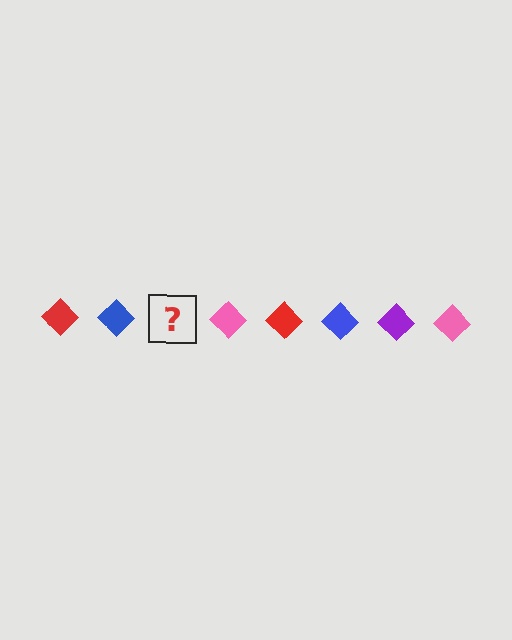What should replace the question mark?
The question mark should be replaced with a purple diamond.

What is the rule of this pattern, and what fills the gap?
The rule is that the pattern cycles through red, blue, purple, pink diamonds. The gap should be filled with a purple diamond.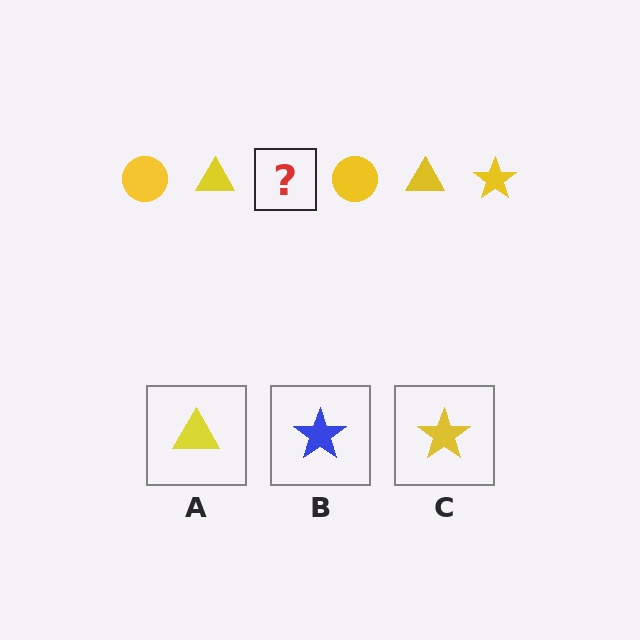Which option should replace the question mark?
Option C.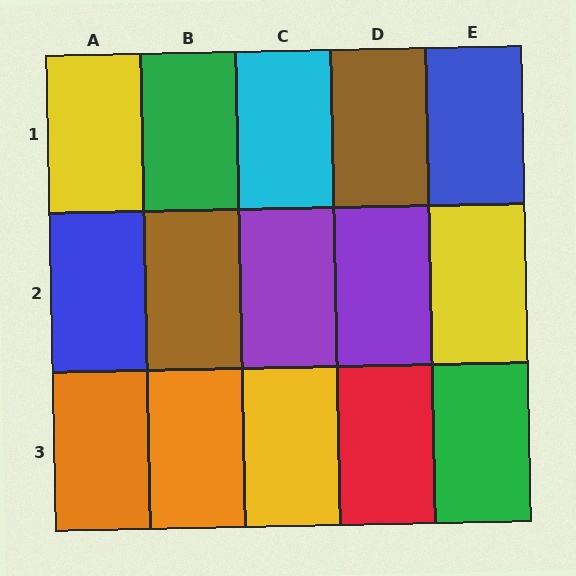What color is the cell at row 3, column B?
Orange.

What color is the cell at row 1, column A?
Yellow.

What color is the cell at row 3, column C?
Yellow.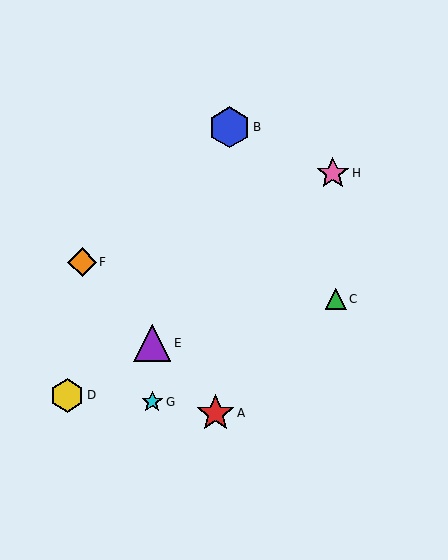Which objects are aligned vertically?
Objects E, G are aligned vertically.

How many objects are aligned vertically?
2 objects (E, G) are aligned vertically.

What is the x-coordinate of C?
Object C is at x≈336.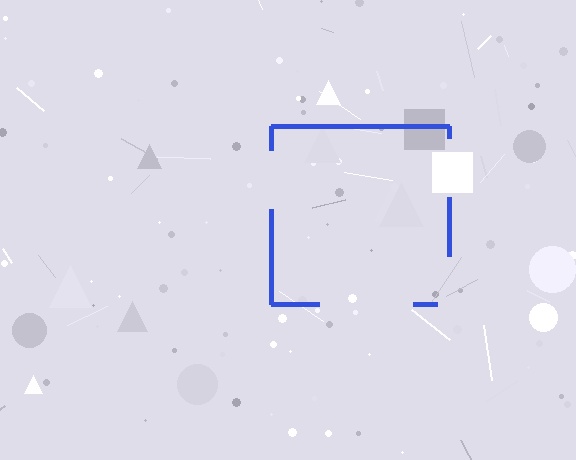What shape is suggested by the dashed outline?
The dashed outline suggests a square.